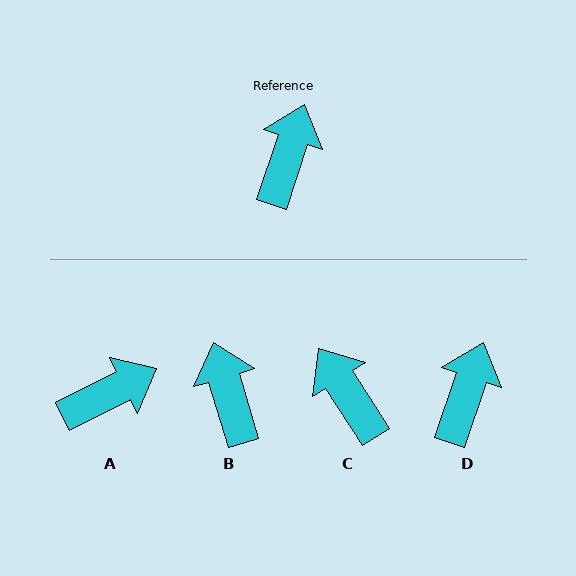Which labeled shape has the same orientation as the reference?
D.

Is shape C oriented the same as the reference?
No, it is off by about 51 degrees.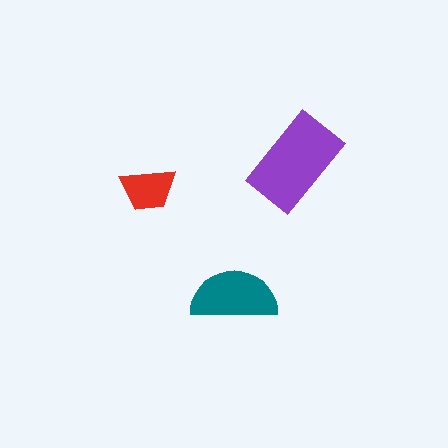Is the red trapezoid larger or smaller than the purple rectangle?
Smaller.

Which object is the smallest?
The red trapezoid.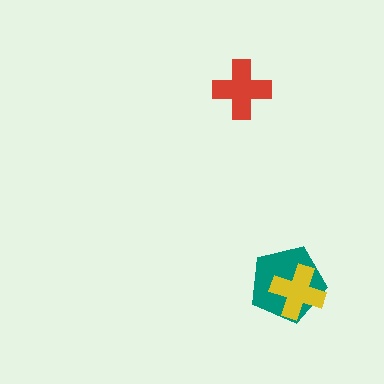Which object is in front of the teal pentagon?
The yellow cross is in front of the teal pentagon.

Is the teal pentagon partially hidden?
Yes, it is partially covered by another shape.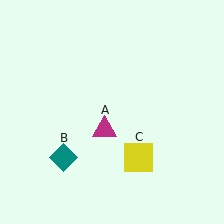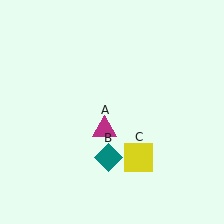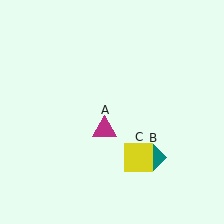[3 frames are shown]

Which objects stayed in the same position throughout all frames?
Magenta triangle (object A) and yellow square (object C) remained stationary.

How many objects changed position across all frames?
1 object changed position: teal diamond (object B).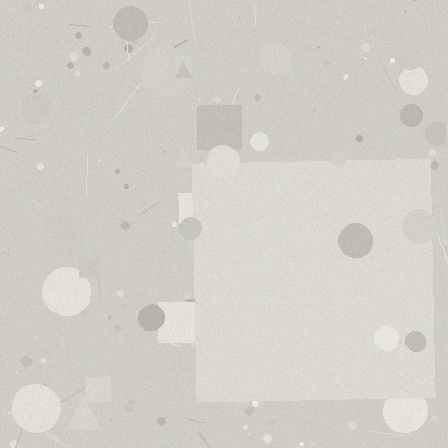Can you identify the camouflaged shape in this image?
The camouflaged shape is a square.